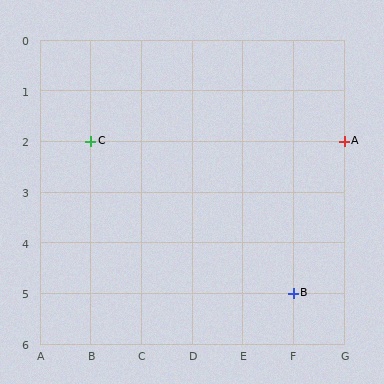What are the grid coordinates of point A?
Point A is at grid coordinates (G, 2).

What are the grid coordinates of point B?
Point B is at grid coordinates (F, 5).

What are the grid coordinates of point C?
Point C is at grid coordinates (B, 2).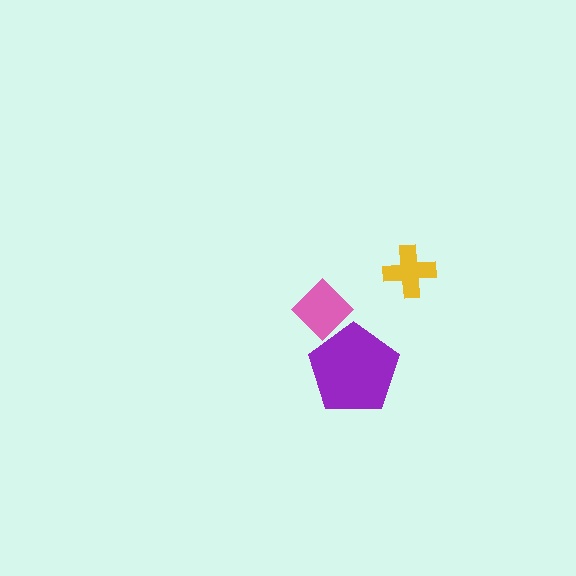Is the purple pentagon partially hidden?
Yes, it is partially covered by another shape.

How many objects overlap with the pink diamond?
1 object overlaps with the pink diamond.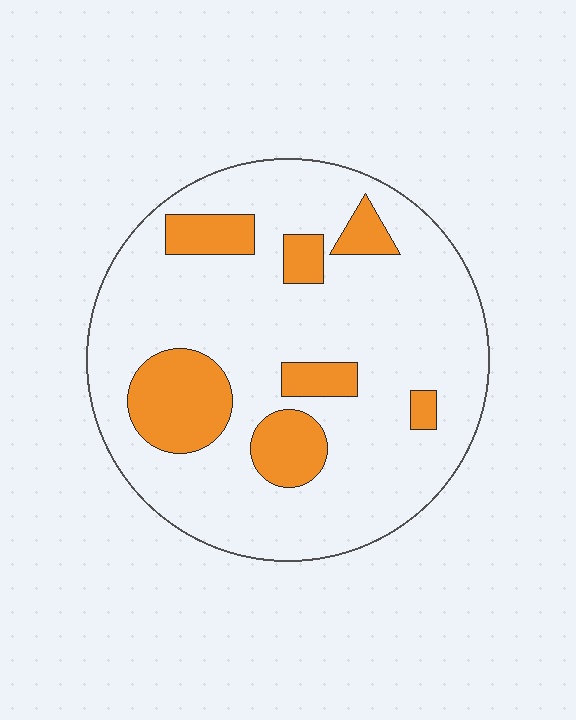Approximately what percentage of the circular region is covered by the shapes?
Approximately 20%.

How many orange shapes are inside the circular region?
7.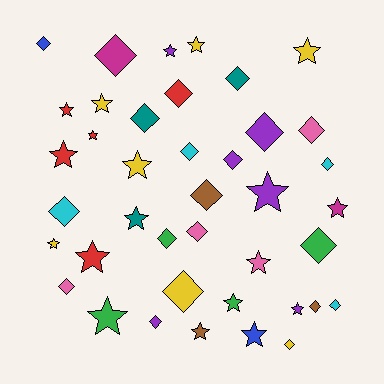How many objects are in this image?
There are 40 objects.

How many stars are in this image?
There are 19 stars.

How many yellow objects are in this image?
There are 7 yellow objects.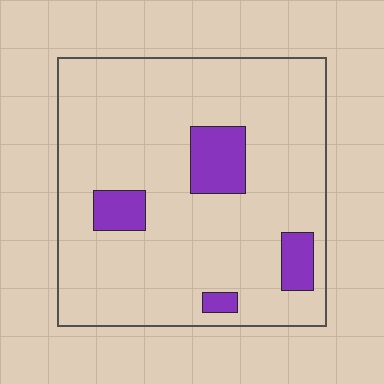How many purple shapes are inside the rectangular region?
4.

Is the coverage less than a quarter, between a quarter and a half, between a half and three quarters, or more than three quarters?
Less than a quarter.